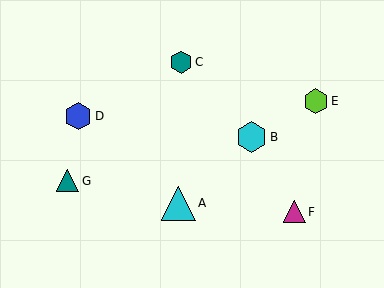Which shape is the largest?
The cyan triangle (labeled A) is the largest.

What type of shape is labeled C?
Shape C is a teal hexagon.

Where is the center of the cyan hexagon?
The center of the cyan hexagon is at (251, 137).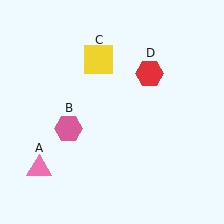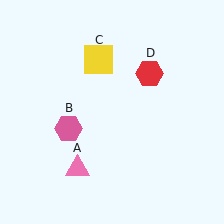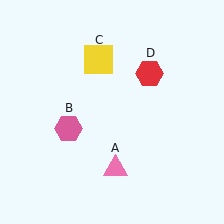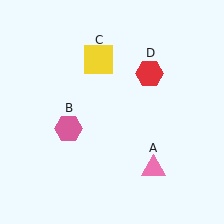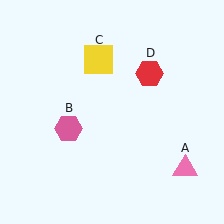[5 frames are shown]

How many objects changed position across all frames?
1 object changed position: pink triangle (object A).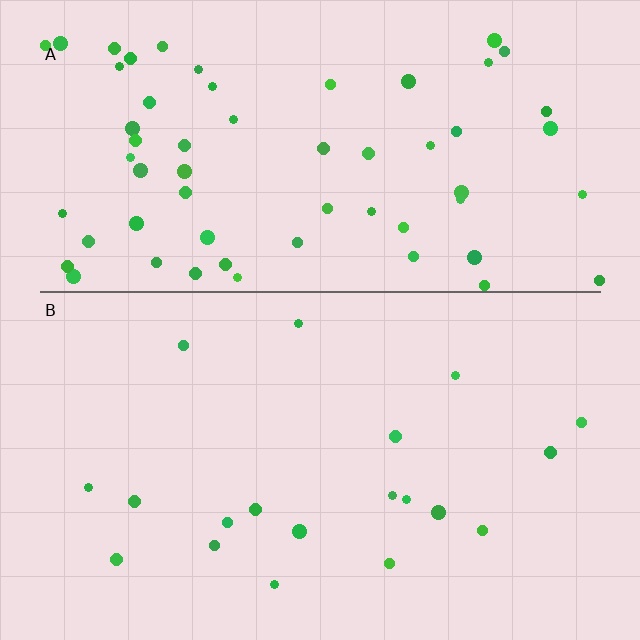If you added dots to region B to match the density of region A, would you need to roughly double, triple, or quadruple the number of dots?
Approximately triple.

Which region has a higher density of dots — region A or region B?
A (the top).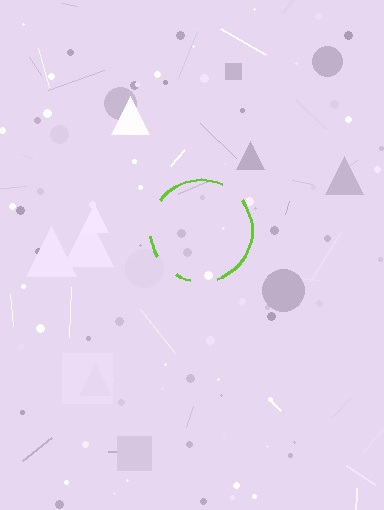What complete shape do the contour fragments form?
The contour fragments form a circle.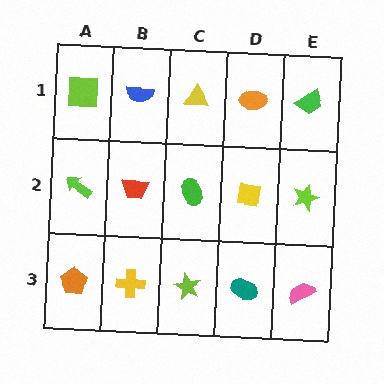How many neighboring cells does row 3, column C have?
3.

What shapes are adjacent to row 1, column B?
A red trapezoid (row 2, column B), a lime square (row 1, column A), a yellow triangle (row 1, column C).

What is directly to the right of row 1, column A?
A blue semicircle.